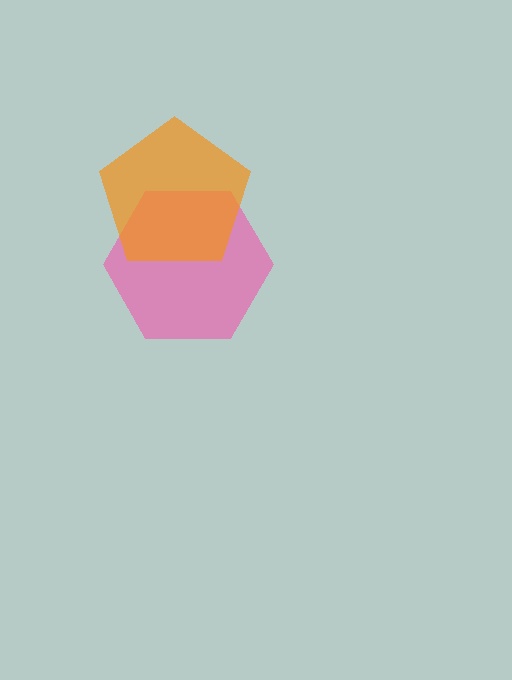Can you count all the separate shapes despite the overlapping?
Yes, there are 2 separate shapes.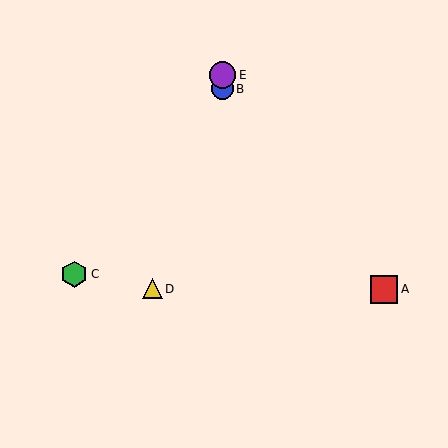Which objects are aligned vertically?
Objects B, E are aligned vertically.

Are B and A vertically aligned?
No, B is at x≈223 and A is at x≈384.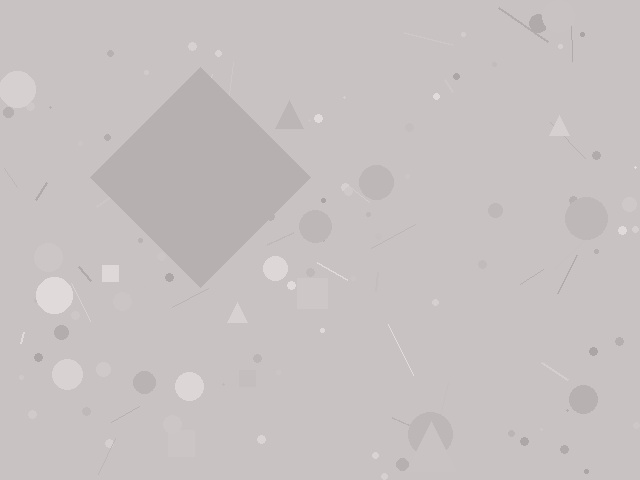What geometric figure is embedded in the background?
A diamond is embedded in the background.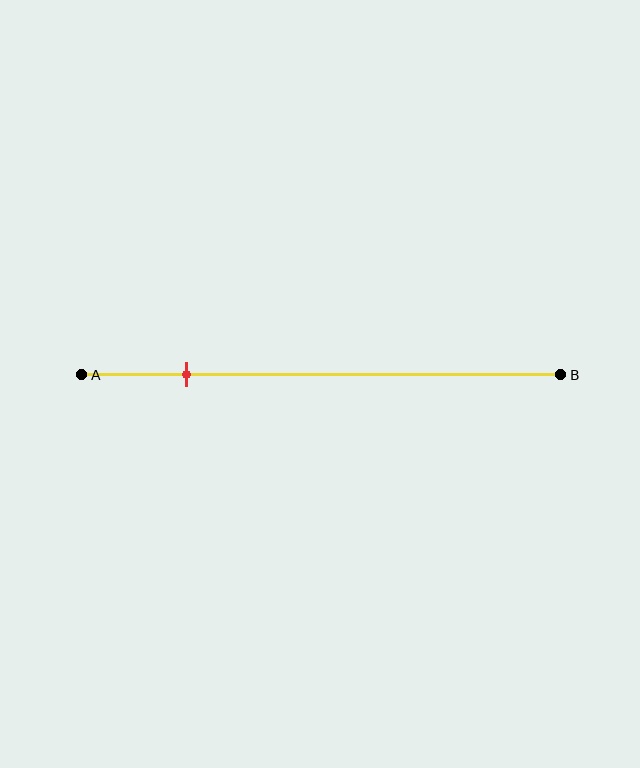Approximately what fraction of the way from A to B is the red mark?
The red mark is approximately 20% of the way from A to B.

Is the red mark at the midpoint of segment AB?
No, the mark is at about 20% from A, not at the 50% midpoint.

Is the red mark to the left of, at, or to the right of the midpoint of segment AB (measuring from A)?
The red mark is to the left of the midpoint of segment AB.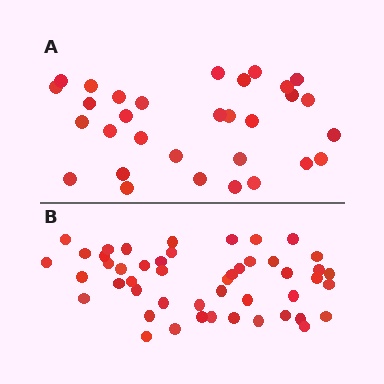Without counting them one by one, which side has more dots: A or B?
Region B (the bottom region) has more dots.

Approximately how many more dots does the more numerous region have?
Region B has approximately 15 more dots than region A.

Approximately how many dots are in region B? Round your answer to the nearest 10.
About 50 dots. (The exact count is 48, which rounds to 50.)